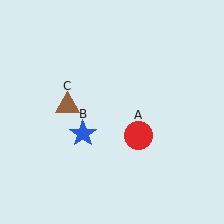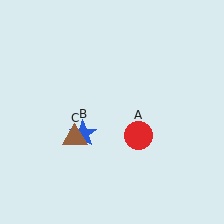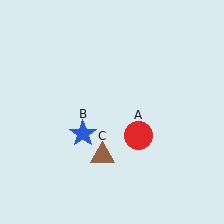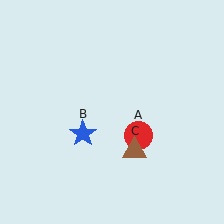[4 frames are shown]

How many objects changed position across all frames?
1 object changed position: brown triangle (object C).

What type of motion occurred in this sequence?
The brown triangle (object C) rotated counterclockwise around the center of the scene.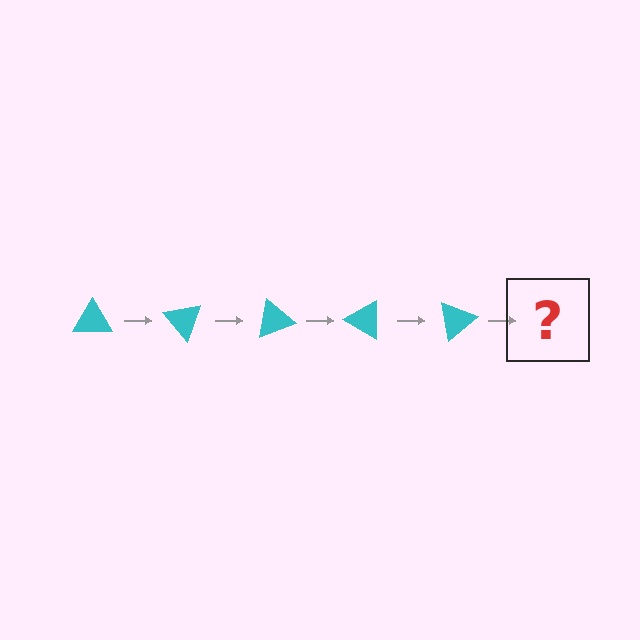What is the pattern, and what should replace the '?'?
The pattern is that the triangle rotates 50 degrees each step. The '?' should be a cyan triangle rotated 250 degrees.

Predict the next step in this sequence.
The next step is a cyan triangle rotated 250 degrees.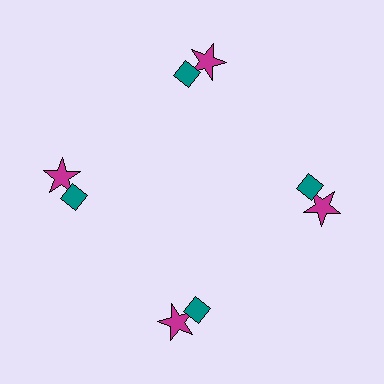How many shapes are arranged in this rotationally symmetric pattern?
There are 8 shapes, arranged in 4 groups of 2.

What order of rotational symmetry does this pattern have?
This pattern has 4-fold rotational symmetry.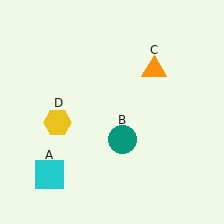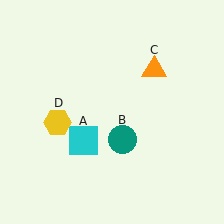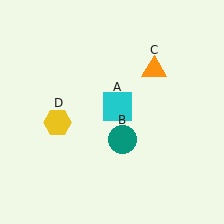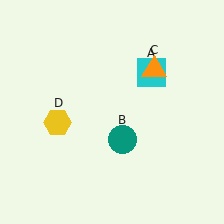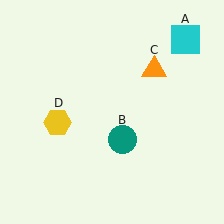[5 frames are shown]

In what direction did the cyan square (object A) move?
The cyan square (object A) moved up and to the right.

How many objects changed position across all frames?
1 object changed position: cyan square (object A).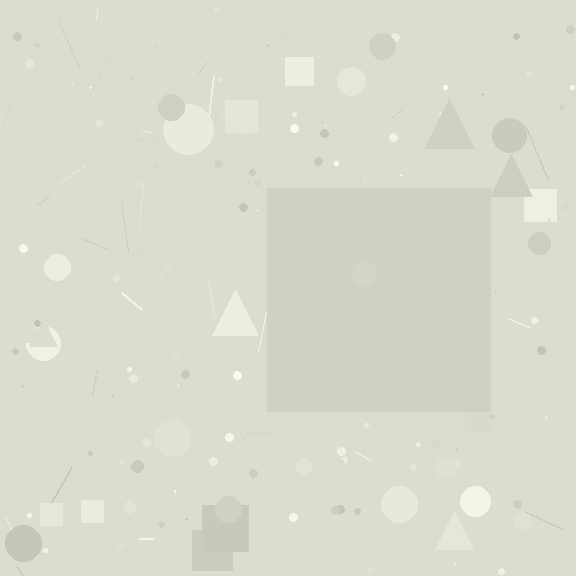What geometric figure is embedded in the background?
A square is embedded in the background.